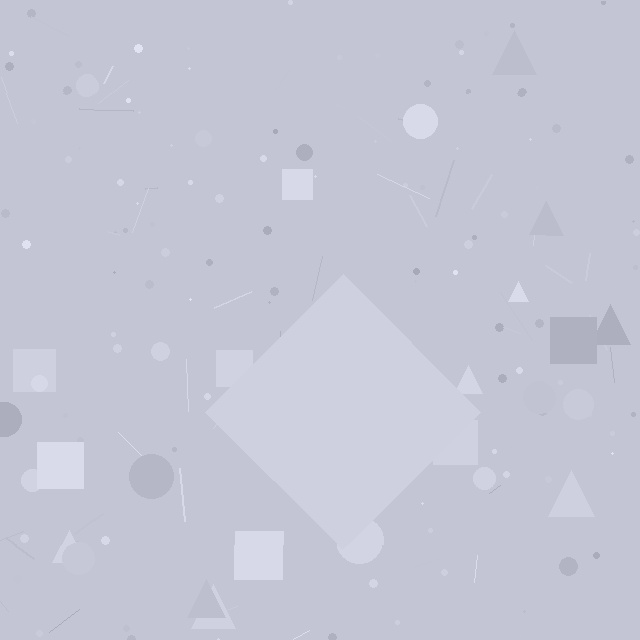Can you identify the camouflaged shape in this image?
The camouflaged shape is a diamond.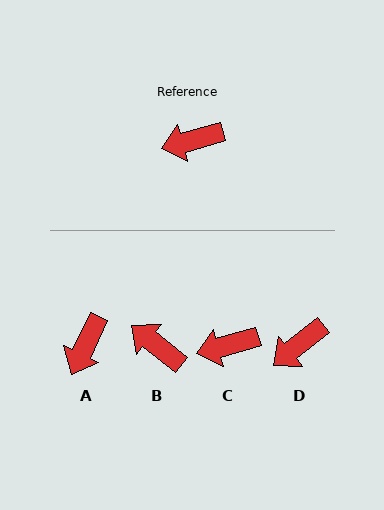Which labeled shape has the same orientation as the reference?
C.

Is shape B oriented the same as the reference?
No, it is off by about 54 degrees.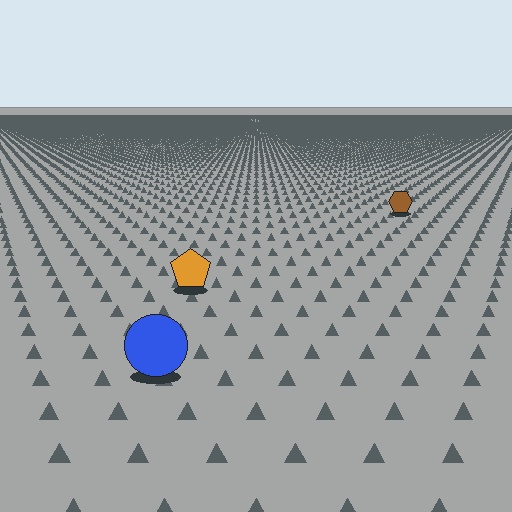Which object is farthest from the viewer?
The brown hexagon is farthest from the viewer. It appears smaller and the ground texture around it is denser.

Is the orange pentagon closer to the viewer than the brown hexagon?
Yes. The orange pentagon is closer — you can tell from the texture gradient: the ground texture is coarser near it.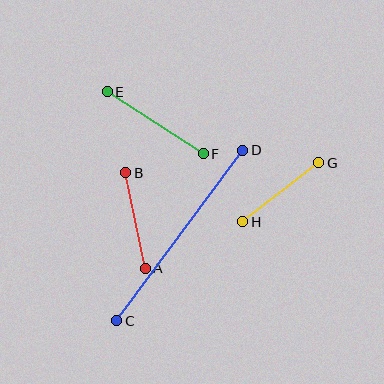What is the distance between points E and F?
The distance is approximately 114 pixels.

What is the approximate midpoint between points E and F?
The midpoint is at approximately (155, 123) pixels.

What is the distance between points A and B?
The distance is approximately 97 pixels.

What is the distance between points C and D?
The distance is approximately 212 pixels.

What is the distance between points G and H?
The distance is approximately 96 pixels.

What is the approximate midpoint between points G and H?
The midpoint is at approximately (281, 192) pixels.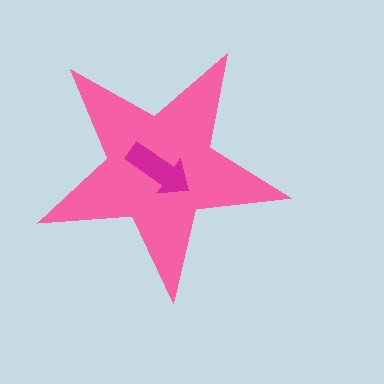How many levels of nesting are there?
2.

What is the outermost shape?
The pink star.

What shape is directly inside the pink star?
The magenta arrow.